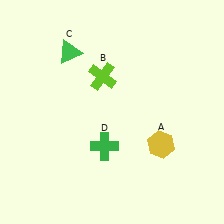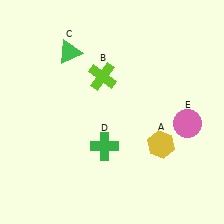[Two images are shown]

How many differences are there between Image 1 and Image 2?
There is 1 difference between the two images.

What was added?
A pink circle (E) was added in Image 2.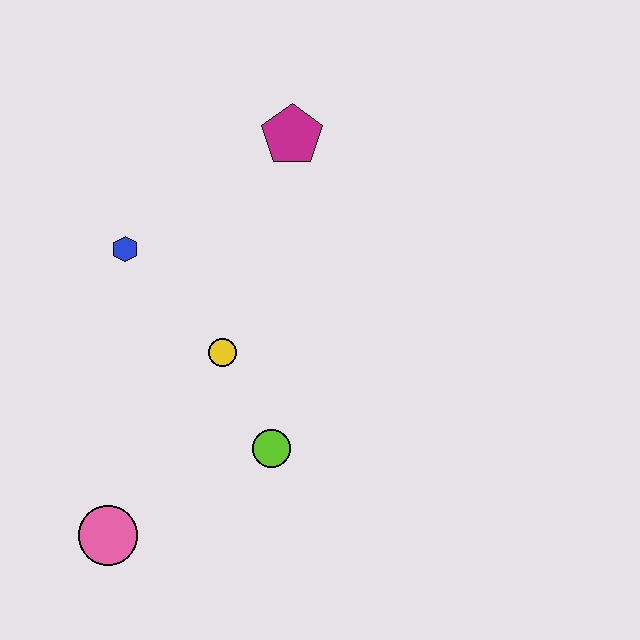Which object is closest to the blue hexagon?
The yellow circle is closest to the blue hexagon.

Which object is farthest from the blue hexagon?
The pink circle is farthest from the blue hexagon.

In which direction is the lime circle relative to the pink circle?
The lime circle is to the right of the pink circle.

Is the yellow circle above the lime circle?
Yes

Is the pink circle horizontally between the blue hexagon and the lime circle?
No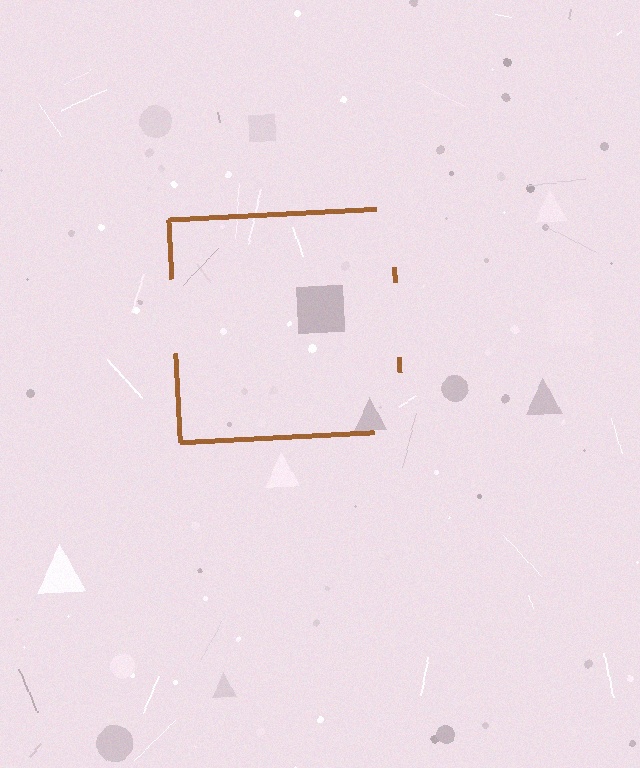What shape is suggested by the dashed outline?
The dashed outline suggests a square.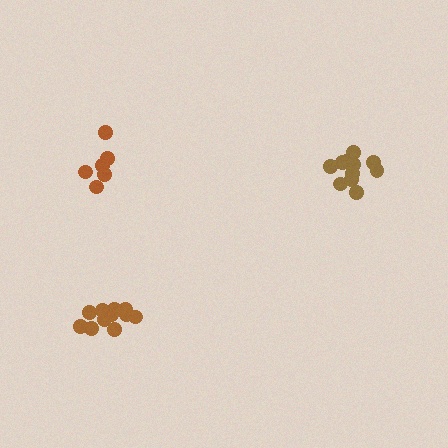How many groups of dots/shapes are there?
There are 3 groups.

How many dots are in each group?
Group 1: 11 dots, Group 2: 11 dots, Group 3: 6 dots (28 total).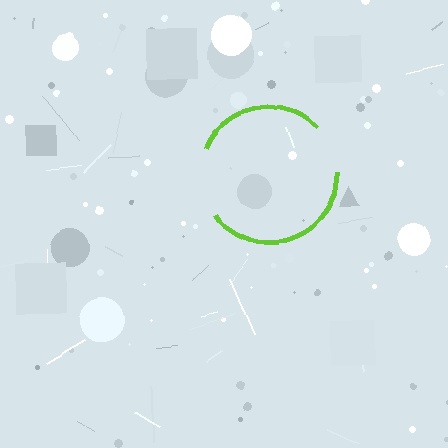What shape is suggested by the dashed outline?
The dashed outline suggests a circle.